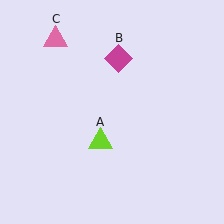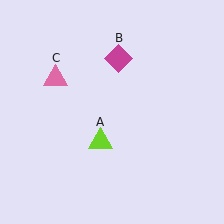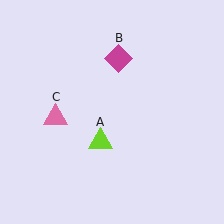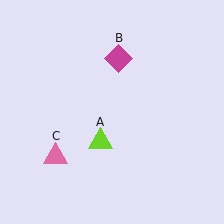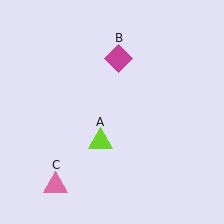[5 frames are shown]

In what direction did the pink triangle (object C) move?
The pink triangle (object C) moved down.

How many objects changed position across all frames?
1 object changed position: pink triangle (object C).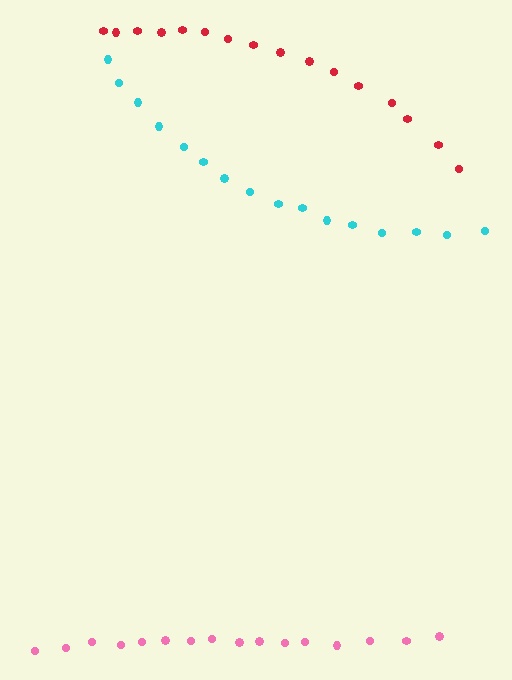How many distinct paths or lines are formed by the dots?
There are 3 distinct paths.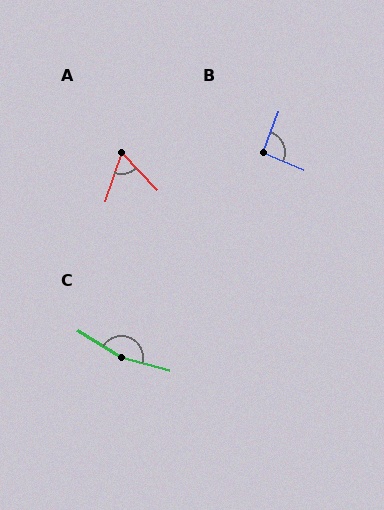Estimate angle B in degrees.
Approximately 91 degrees.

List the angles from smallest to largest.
A (62°), B (91°), C (163°).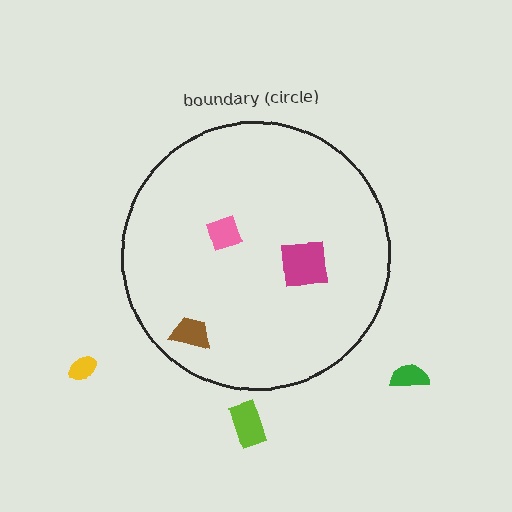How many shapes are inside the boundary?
3 inside, 3 outside.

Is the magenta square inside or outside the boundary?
Inside.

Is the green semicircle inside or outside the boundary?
Outside.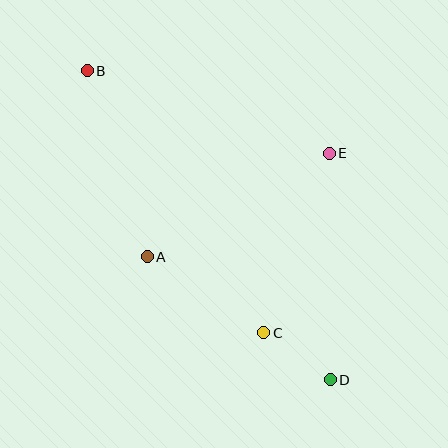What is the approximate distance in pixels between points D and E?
The distance between D and E is approximately 226 pixels.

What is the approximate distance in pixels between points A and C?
The distance between A and C is approximately 139 pixels.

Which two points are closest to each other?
Points C and D are closest to each other.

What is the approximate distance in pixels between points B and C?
The distance between B and C is approximately 316 pixels.